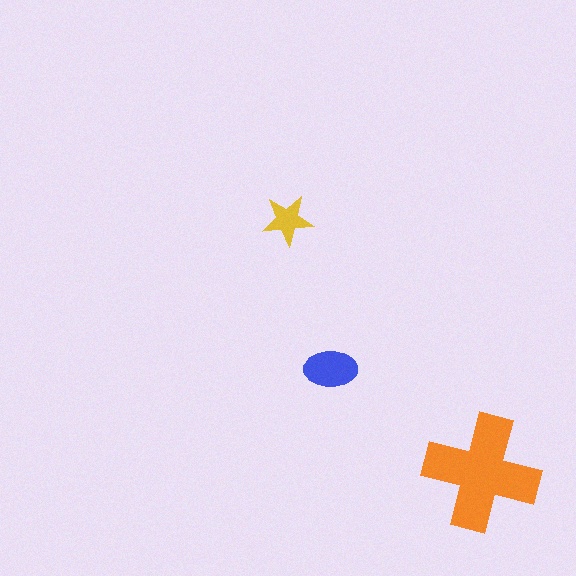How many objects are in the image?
There are 3 objects in the image.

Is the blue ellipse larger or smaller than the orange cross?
Smaller.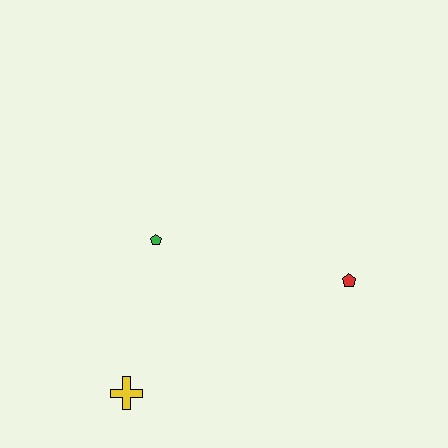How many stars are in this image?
There are no stars.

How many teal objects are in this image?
There are no teal objects.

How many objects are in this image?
There are 3 objects.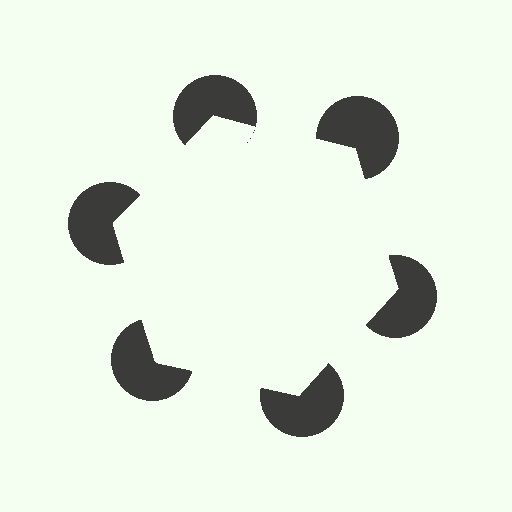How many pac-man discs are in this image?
There are 6 — one at each vertex of the illusory hexagon.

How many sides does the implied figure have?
6 sides.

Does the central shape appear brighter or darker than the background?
It typically appears slightly brighter than the background, even though no actual brightness change is drawn.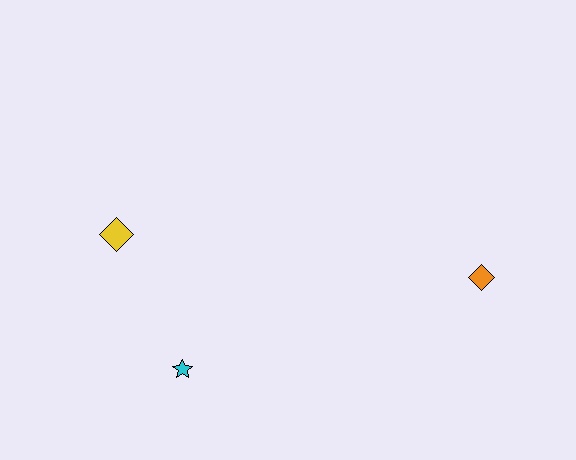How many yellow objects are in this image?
There is 1 yellow object.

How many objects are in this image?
There are 3 objects.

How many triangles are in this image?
There are no triangles.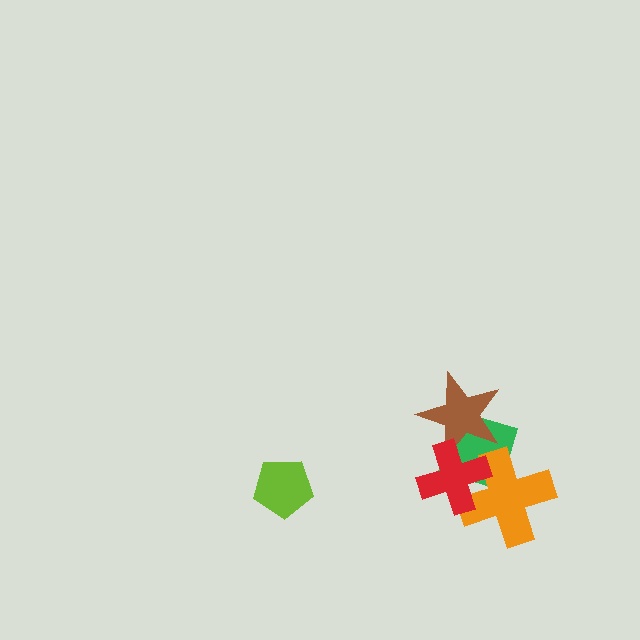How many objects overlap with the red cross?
3 objects overlap with the red cross.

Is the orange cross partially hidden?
Yes, it is partially covered by another shape.